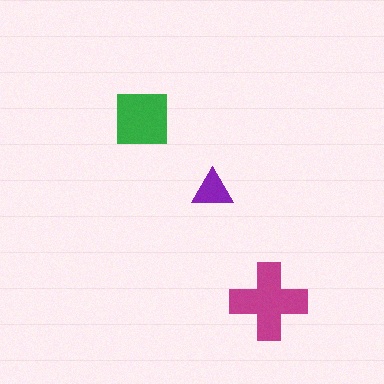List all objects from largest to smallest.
The magenta cross, the green square, the purple triangle.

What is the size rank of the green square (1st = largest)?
2nd.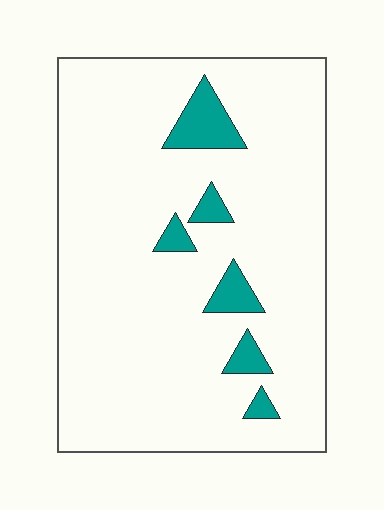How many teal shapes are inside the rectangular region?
6.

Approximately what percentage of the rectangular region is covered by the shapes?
Approximately 10%.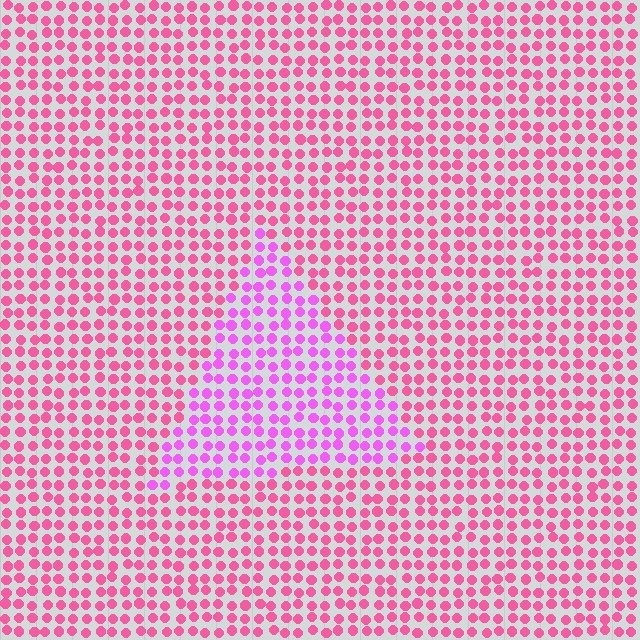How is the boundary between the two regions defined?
The boundary is defined purely by a slight shift in hue (about 34 degrees). Spacing, size, and orientation are identical on both sides.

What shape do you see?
I see a triangle.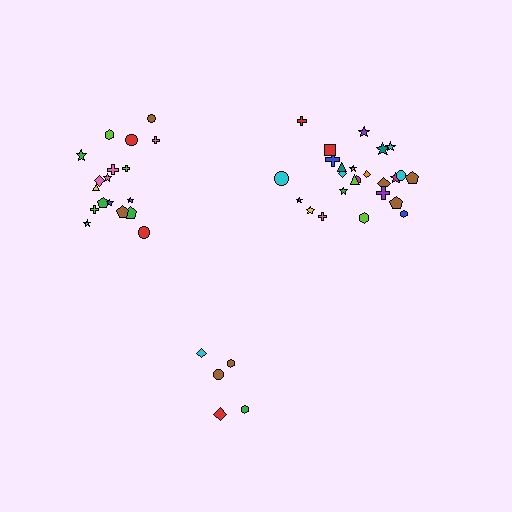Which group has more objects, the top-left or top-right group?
The top-right group.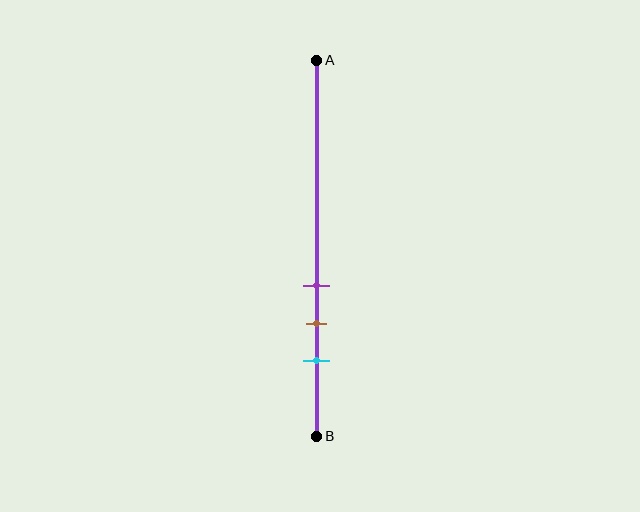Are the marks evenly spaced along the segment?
Yes, the marks are approximately evenly spaced.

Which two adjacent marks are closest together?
The purple and brown marks are the closest adjacent pair.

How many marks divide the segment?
There are 3 marks dividing the segment.